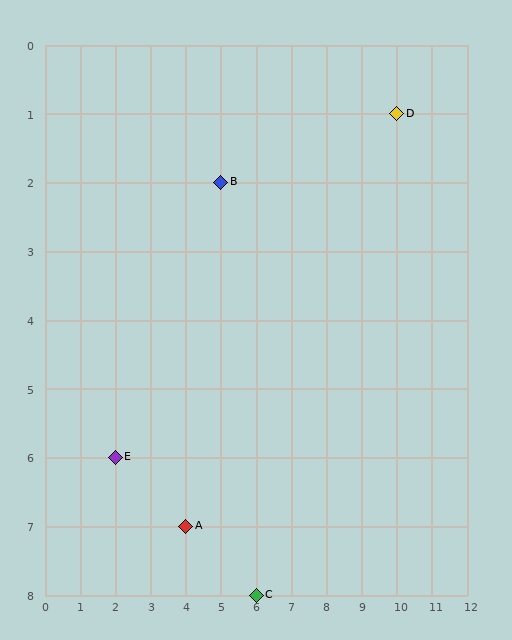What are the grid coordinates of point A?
Point A is at grid coordinates (4, 7).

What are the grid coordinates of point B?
Point B is at grid coordinates (5, 2).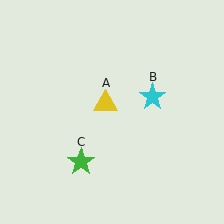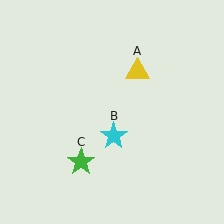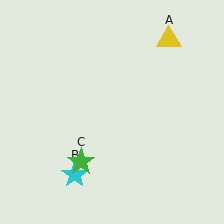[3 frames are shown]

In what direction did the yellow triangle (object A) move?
The yellow triangle (object A) moved up and to the right.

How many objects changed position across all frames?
2 objects changed position: yellow triangle (object A), cyan star (object B).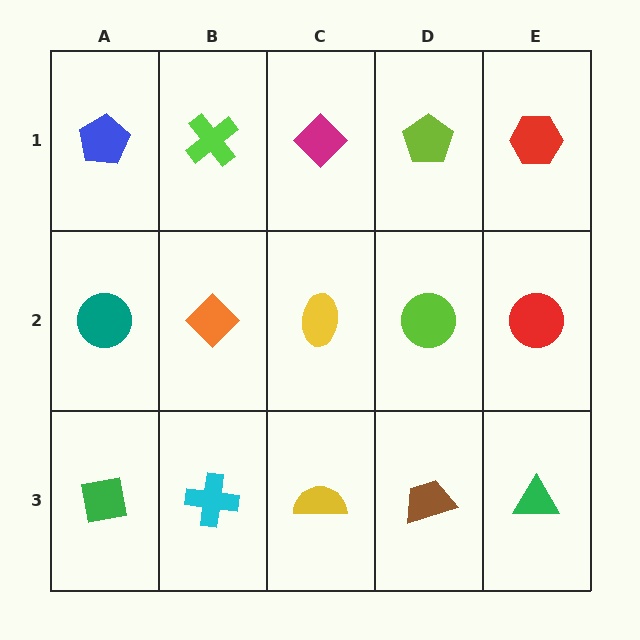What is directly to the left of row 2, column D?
A yellow ellipse.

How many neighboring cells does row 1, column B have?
3.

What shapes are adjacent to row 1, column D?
A lime circle (row 2, column D), a magenta diamond (row 1, column C), a red hexagon (row 1, column E).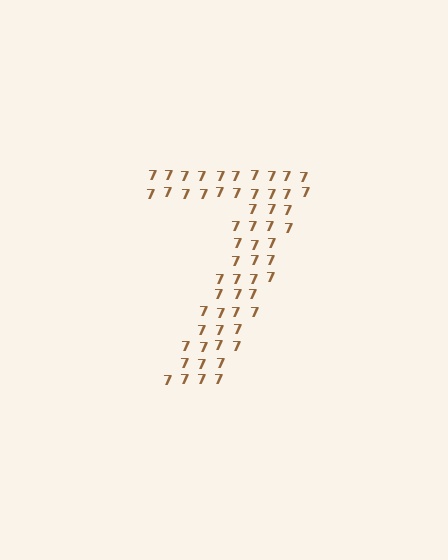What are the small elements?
The small elements are digit 7's.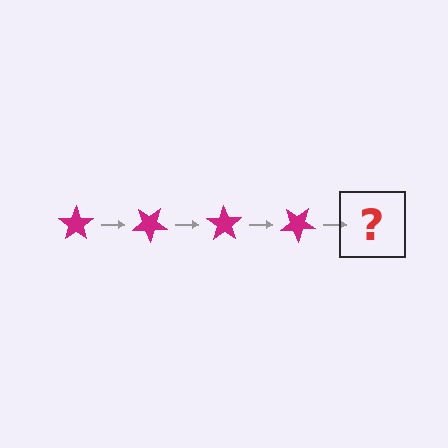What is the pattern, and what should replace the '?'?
The pattern is that the star rotates 35 degrees each step. The '?' should be a magenta star rotated 140 degrees.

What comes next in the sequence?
The next element should be a magenta star rotated 140 degrees.